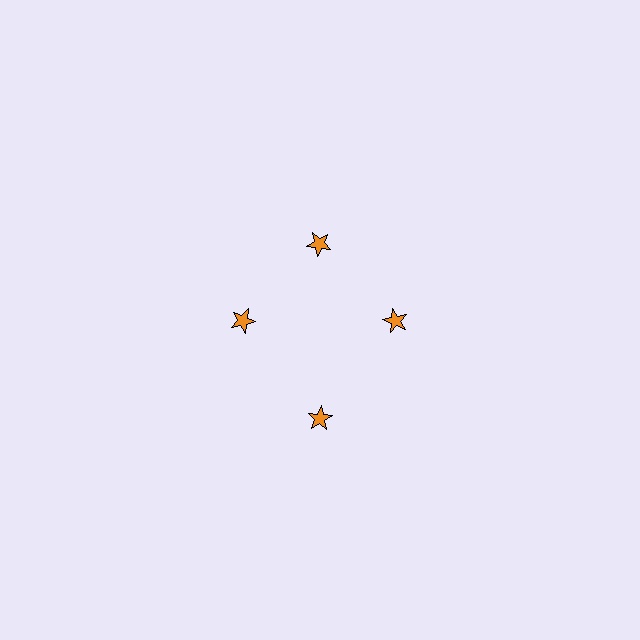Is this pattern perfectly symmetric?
No. The 4 orange stars are arranged in a ring, but one element near the 6 o'clock position is pushed outward from the center, breaking the 4-fold rotational symmetry.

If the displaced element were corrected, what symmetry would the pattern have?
It would have 4-fold rotational symmetry — the pattern would map onto itself every 90 degrees.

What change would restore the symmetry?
The symmetry would be restored by moving it inward, back onto the ring so that all 4 stars sit at equal angles and equal distance from the center.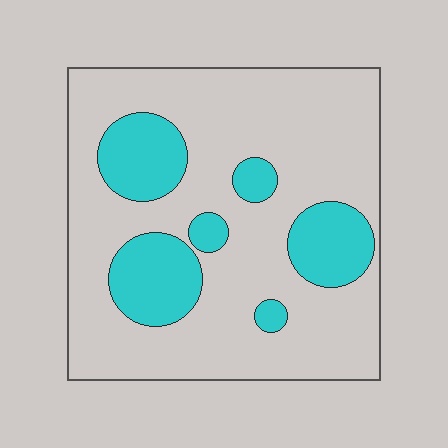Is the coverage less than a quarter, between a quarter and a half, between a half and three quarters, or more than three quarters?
Less than a quarter.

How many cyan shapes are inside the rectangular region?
6.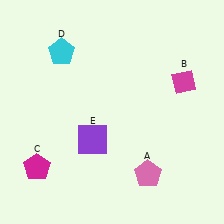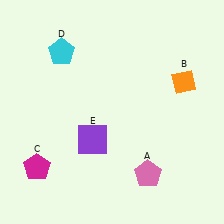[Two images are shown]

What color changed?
The diamond (B) changed from magenta in Image 1 to orange in Image 2.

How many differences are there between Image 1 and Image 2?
There is 1 difference between the two images.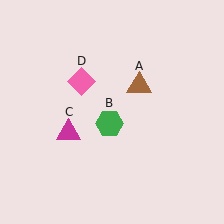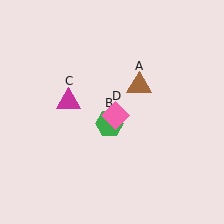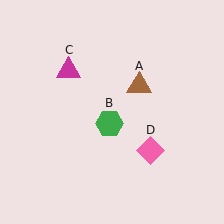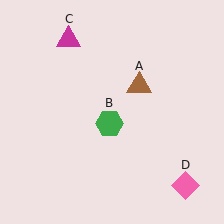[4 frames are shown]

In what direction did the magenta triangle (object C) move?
The magenta triangle (object C) moved up.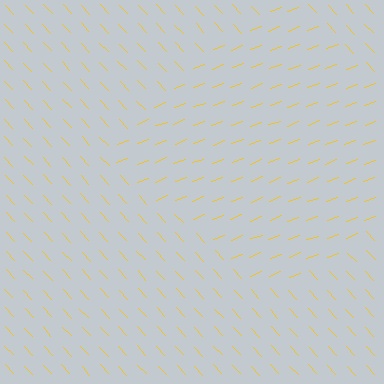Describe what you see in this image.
The image is filled with small yellow line segments. A diamond region in the image has lines oriented differently from the surrounding lines, creating a visible texture boundary.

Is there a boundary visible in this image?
Yes, there is a texture boundary formed by a change in line orientation.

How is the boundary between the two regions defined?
The boundary is defined purely by a change in line orientation (approximately 68 degrees difference). All lines are the same color and thickness.